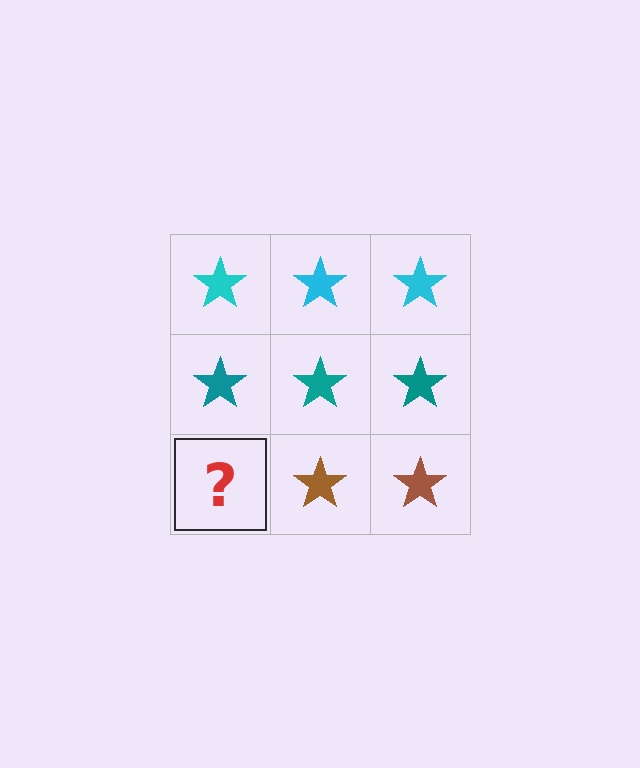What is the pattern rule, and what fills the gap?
The rule is that each row has a consistent color. The gap should be filled with a brown star.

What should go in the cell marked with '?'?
The missing cell should contain a brown star.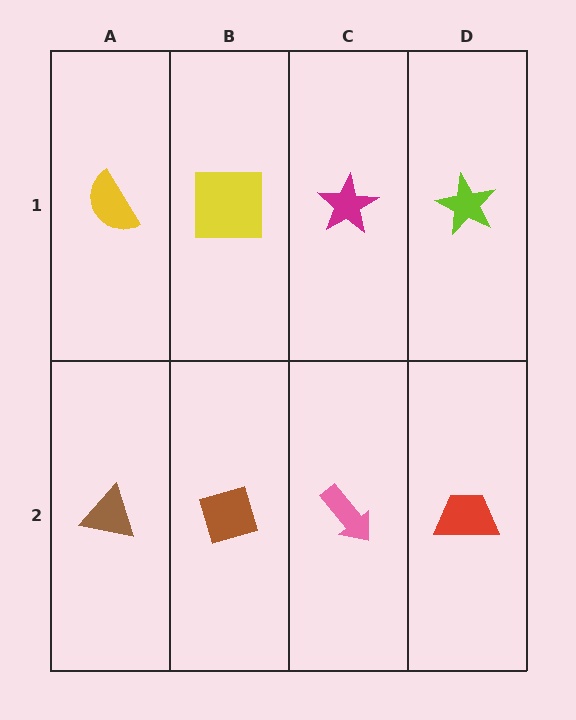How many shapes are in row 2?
4 shapes.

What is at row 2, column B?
A brown diamond.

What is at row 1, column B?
A yellow square.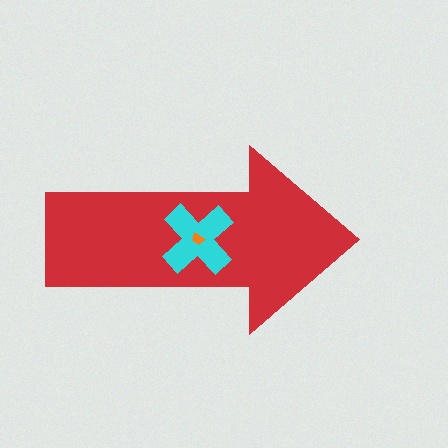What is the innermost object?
The orange trapezoid.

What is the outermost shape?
The red arrow.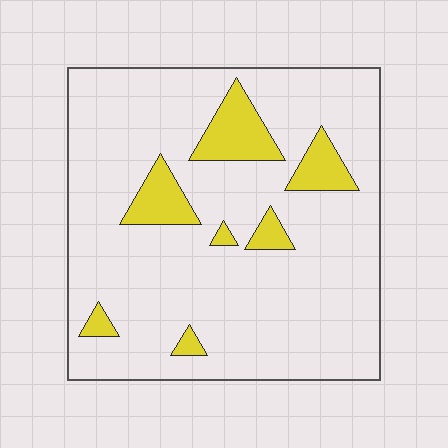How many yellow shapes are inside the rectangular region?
7.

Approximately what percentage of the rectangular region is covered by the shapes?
Approximately 15%.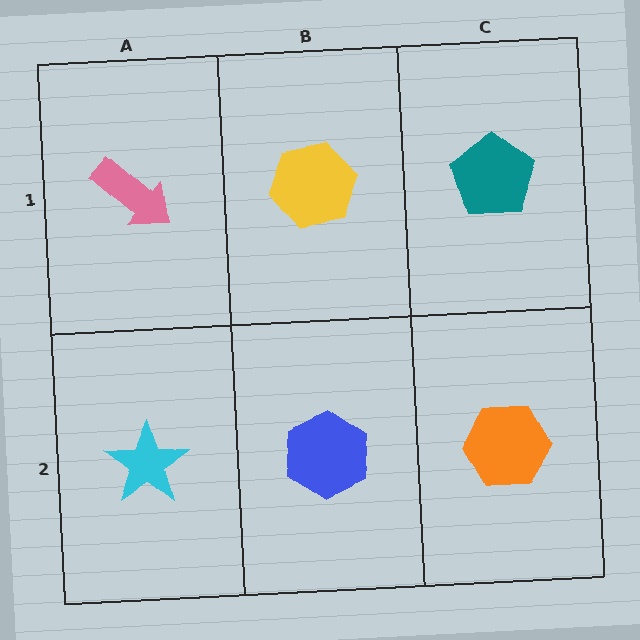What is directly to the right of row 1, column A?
A yellow hexagon.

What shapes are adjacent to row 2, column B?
A yellow hexagon (row 1, column B), a cyan star (row 2, column A), an orange hexagon (row 2, column C).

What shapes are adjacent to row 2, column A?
A pink arrow (row 1, column A), a blue hexagon (row 2, column B).